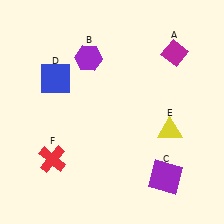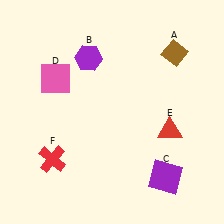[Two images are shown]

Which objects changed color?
A changed from magenta to brown. D changed from blue to pink. E changed from yellow to red.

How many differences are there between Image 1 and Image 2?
There are 3 differences between the two images.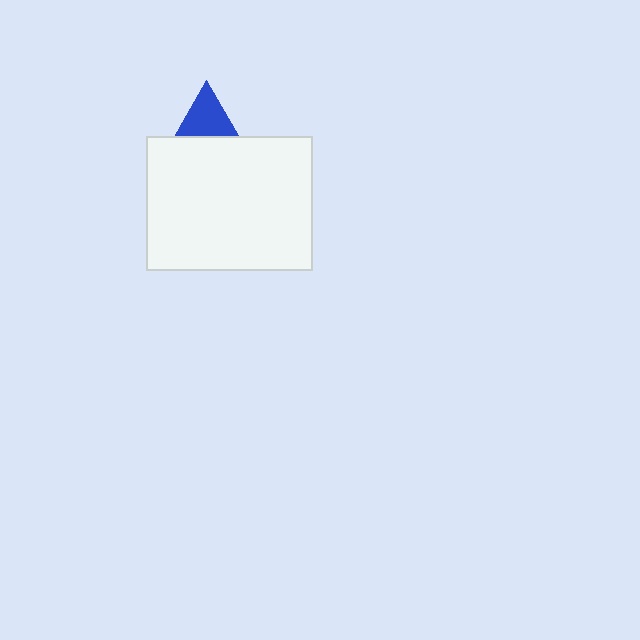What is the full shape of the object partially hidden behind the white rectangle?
The partially hidden object is a blue triangle.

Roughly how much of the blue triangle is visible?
A small part of it is visible (roughly 30%).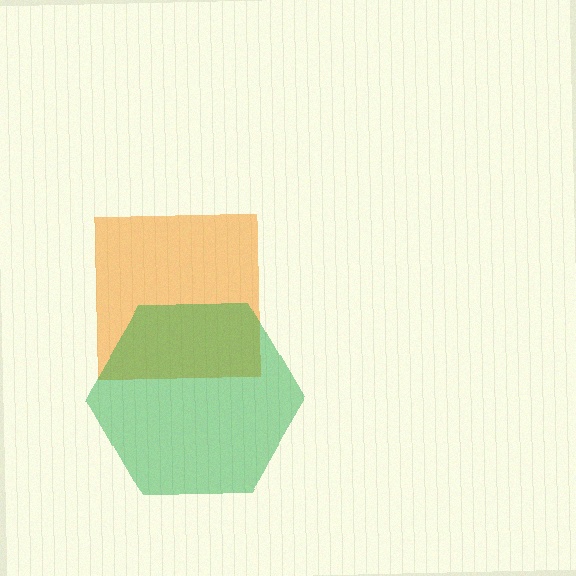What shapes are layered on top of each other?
The layered shapes are: an orange square, a green hexagon.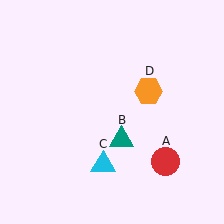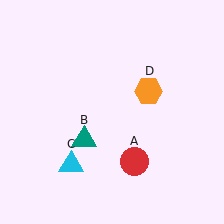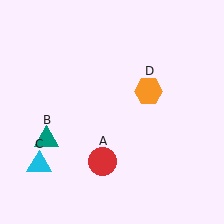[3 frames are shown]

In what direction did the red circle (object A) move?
The red circle (object A) moved left.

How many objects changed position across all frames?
3 objects changed position: red circle (object A), teal triangle (object B), cyan triangle (object C).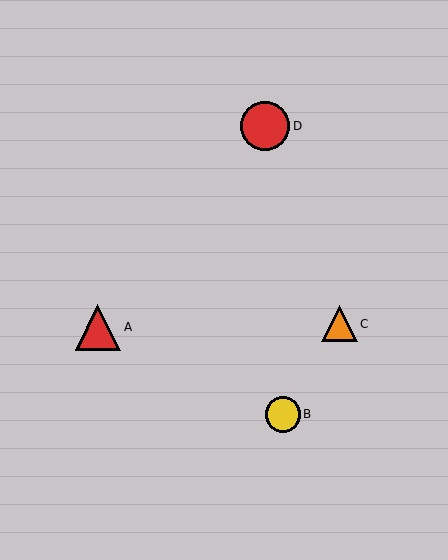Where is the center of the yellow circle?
The center of the yellow circle is at (283, 414).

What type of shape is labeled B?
Shape B is a yellow circle.